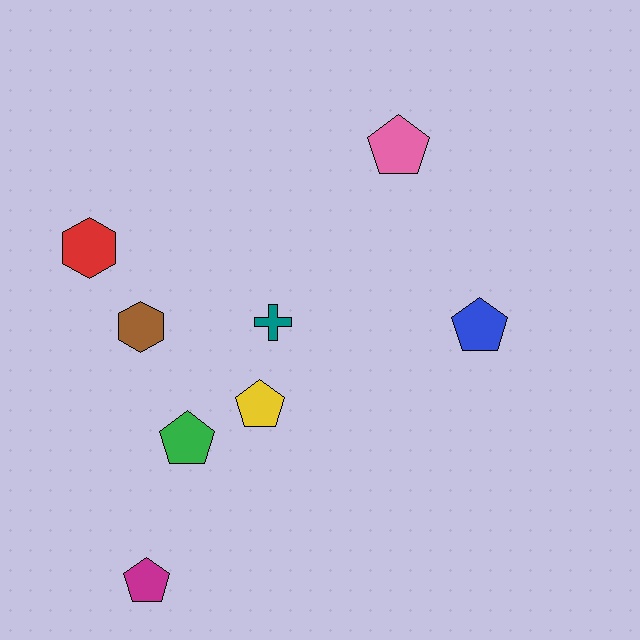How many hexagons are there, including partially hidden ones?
There are 2 hexagons.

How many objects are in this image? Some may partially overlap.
There are 8 objects.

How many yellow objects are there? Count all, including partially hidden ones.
There is 1 yellow object.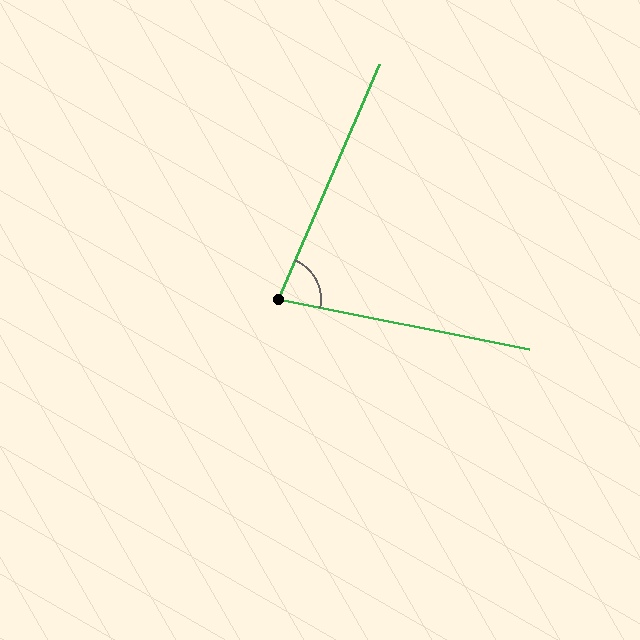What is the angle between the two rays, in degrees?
Approximately 78 degrees.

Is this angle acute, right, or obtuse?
It is acute.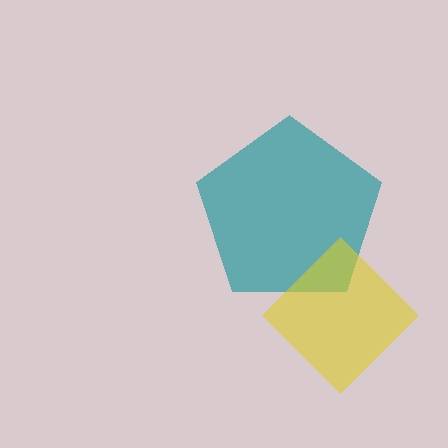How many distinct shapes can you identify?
There are 2 distinct shapes: a teal pentagon, a yellow diamond.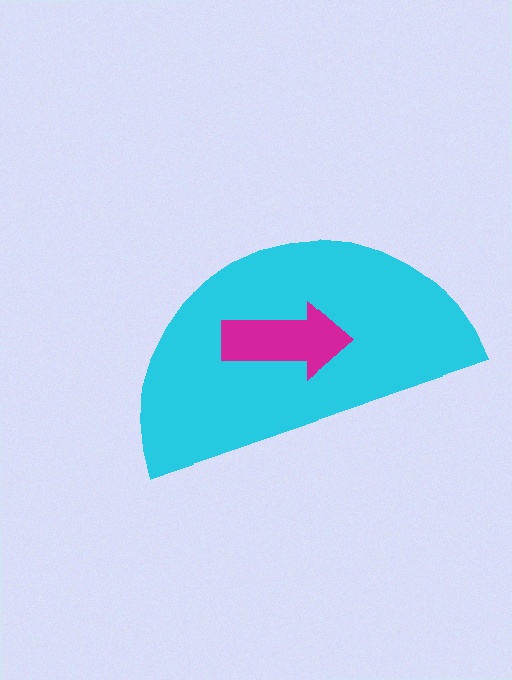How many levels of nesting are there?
2.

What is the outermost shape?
The cyan semicircle.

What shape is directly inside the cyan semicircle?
The magenta arrow.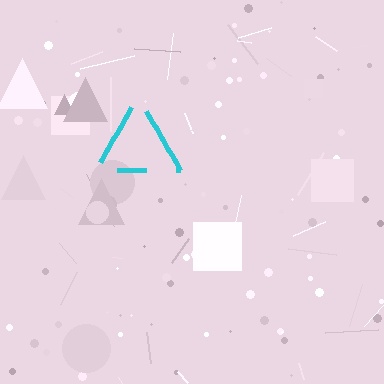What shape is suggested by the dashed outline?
The dashed outline suggests a triangle.